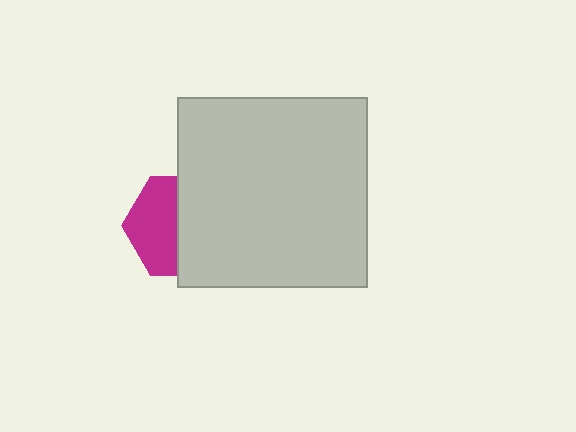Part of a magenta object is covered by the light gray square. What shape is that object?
It is a hexagon.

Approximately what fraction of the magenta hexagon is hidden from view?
Roughly 52% of the magenta hexagon is hidden behind the light gray square.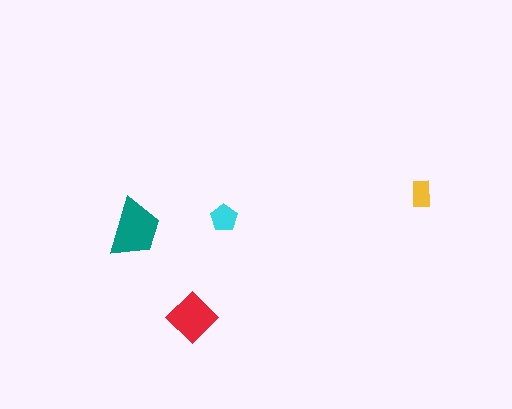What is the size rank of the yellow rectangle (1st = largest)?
4th.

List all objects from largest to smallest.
The teal trapezoid, the red diamond, the cyan pentagon, the yellow rectangle.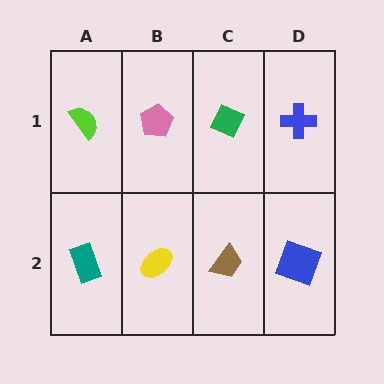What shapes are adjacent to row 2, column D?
A blue cross (row 1, column D), a brown trapezoid (row 2, column C).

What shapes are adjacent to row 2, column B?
A pink pentagon (row 1, column B), a teal rectangle (row 2, column A), a brown trapezoid (row 2, column C).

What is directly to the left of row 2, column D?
A brown trapezoid.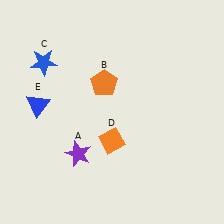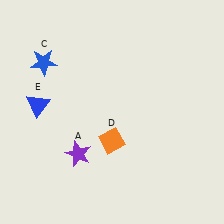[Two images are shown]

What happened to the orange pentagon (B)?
The orange pentagon (B) was removed in Image 2. It was in the top-left area of Image 1.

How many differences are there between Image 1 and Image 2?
There is 1 difference between the two images.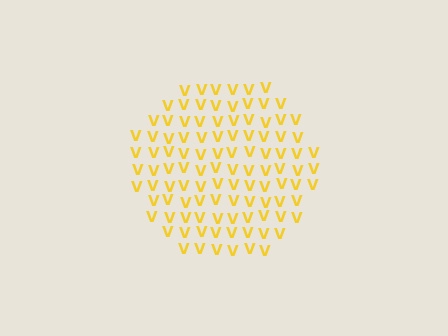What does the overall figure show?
The overall figure shows a circle.